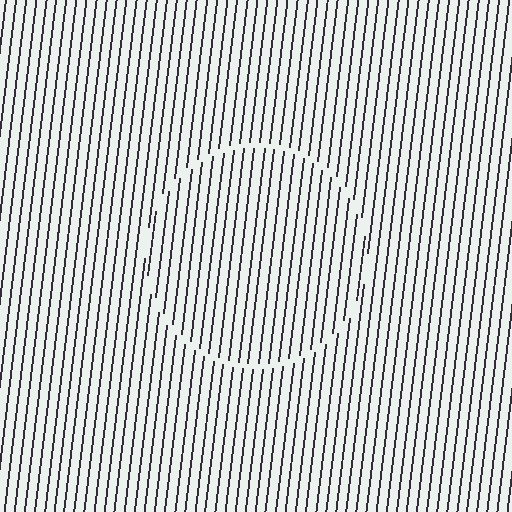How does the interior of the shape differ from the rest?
The interior of the shape contains the same grating, shifted by half a period — the contour is defined by the phase discontinuity where line-ends from the inner and outer gratings abut.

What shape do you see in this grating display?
An illusory circle. The interior of the shape contains the same grating, shifted by half a period — the contour is defined by the phase discontinuity where line-ends from the inner and outer gratings abut.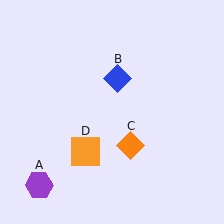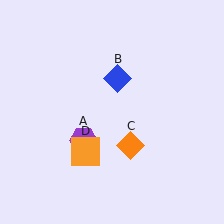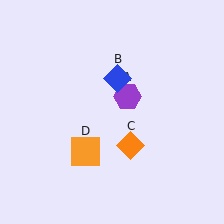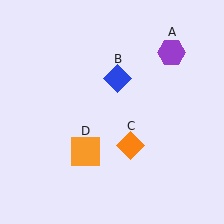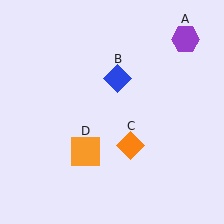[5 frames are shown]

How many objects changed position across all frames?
1 object changed position: purple hexagon (object A).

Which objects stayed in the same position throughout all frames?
Blue diamond (object B) and orange diamond (object C) and orange square (object D) remained stationary.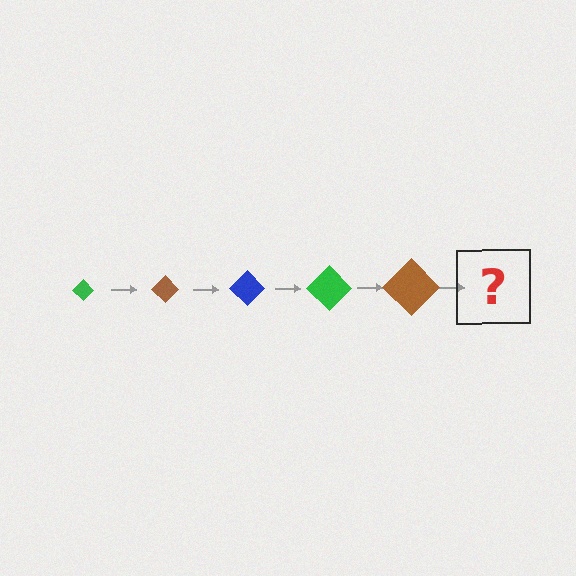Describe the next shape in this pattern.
It should be a blue diamond, larger than the previous one.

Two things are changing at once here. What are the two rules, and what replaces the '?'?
The two rules are that the diamond grows larger each step and the color cycles through green, brown, and blue. The '?' should be a blue diamond, larger than the previous one.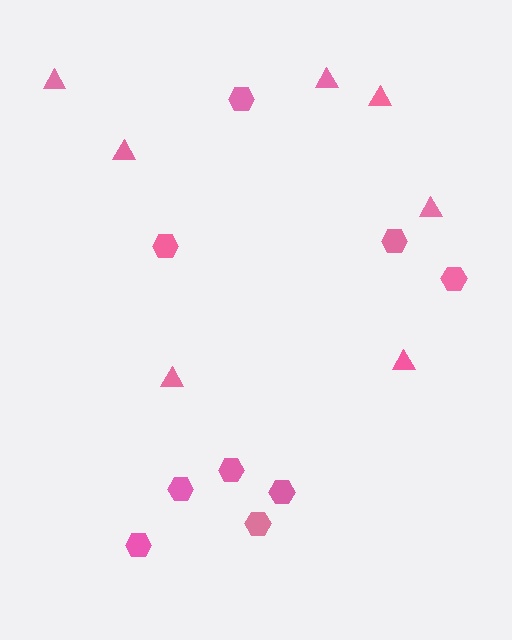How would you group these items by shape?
There are 2 groups: one group of hexagons (9) and one group of triangles (7).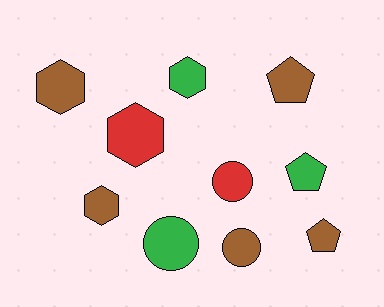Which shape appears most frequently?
Hexagon, with 4 objects.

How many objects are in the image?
There are 10 objects.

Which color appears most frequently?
Brown, with 5 objects.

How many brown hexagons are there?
There are 2 brown hexagons.